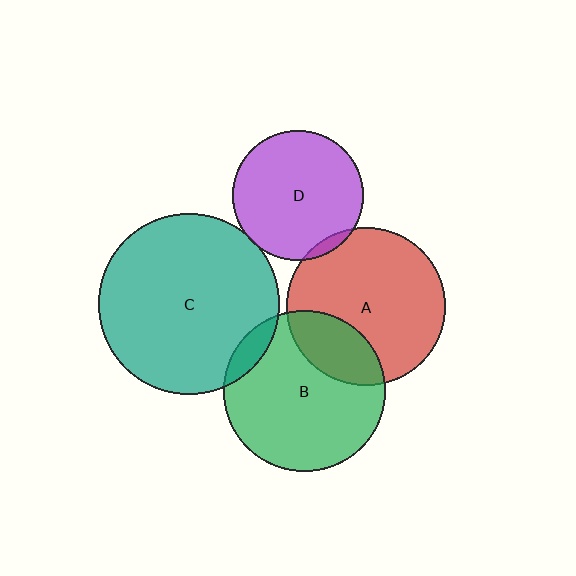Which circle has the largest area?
Circle C (teal).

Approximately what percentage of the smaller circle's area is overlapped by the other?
Approximately 5%.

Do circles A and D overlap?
Yes.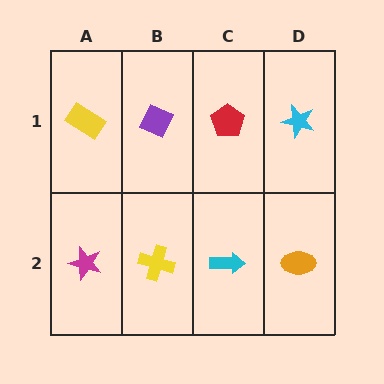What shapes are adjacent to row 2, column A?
A yellow rectangle (row 1, column A), a yellow cross (row 2, column B).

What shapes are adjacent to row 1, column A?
A magenta star (row 2, column A), a purple diamond (row 1, column B).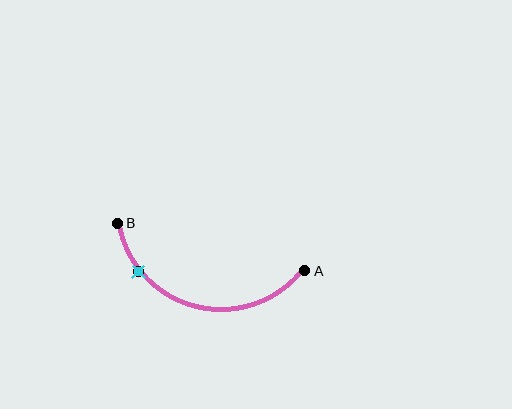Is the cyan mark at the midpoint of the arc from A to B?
No. The cyan mark lies on the arc but is closer to endpoint B. The arc midpoint would be at the point on the curve equidistant along the arc from both A and B.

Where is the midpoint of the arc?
The arc midpoint is the point on the curve farthest from the straight line joining A and B. It sits below that line.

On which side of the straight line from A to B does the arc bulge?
The arc bulges below the straight line connecting A and B.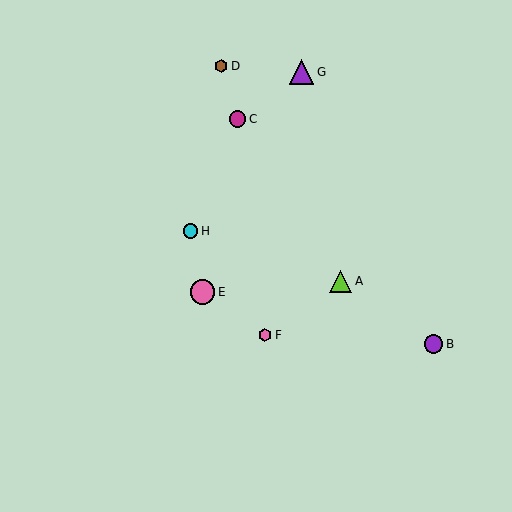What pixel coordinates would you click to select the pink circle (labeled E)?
Click at (202, 292) to select the pink circle E.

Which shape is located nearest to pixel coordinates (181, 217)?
The cyan circle (labeled H) at (191, 231) is nearest to that location.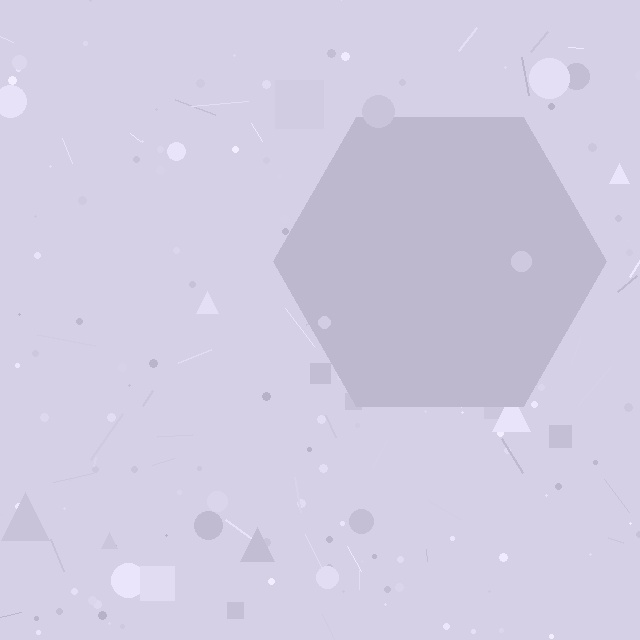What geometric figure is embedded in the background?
A hexagon is embedded in the background.